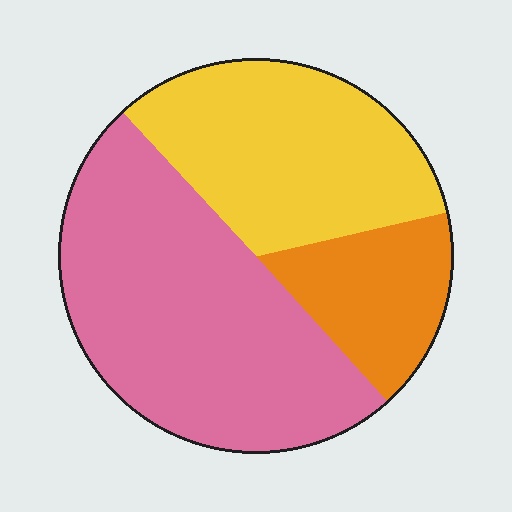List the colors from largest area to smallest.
From largest to smallest: pink, yellow, orange.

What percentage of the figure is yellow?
Yellow takes up between a third and a half of the figure.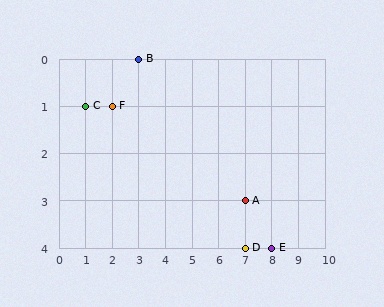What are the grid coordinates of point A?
Point A is at grid coordinates (7, 3).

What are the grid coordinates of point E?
Point E is at grid coordinates (8, 4).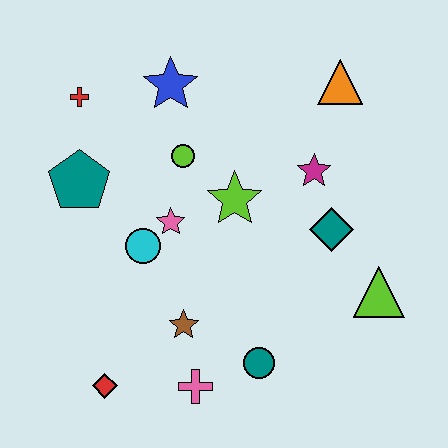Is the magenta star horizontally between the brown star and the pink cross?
No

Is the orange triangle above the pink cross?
Yes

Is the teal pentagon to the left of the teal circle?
Yes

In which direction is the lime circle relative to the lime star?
The lime circle is to the left of the lime star.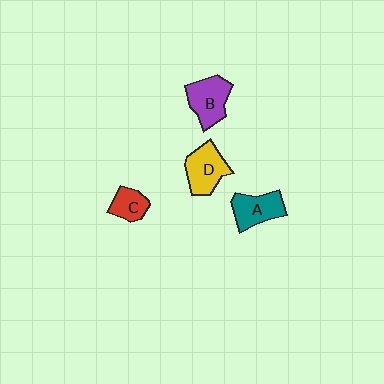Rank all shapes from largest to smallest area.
From largest to smallest: B (purple), D (yellow), A (teal), C (red).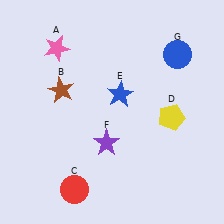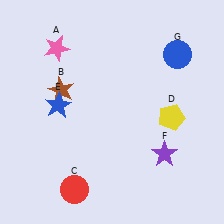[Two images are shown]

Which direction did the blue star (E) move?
The blue star (E) moved left.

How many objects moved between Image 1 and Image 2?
2 objects moved between the two images.